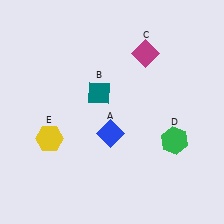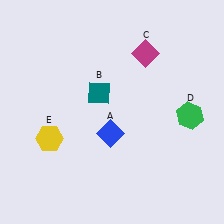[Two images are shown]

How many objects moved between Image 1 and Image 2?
1 object moved between the two images.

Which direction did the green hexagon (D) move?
The green hexagon (D) moved up.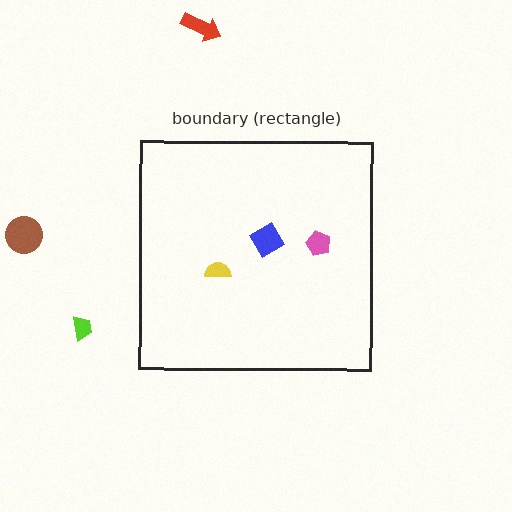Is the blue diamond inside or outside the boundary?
Inside.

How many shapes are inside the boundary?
3 inside, 3 outside.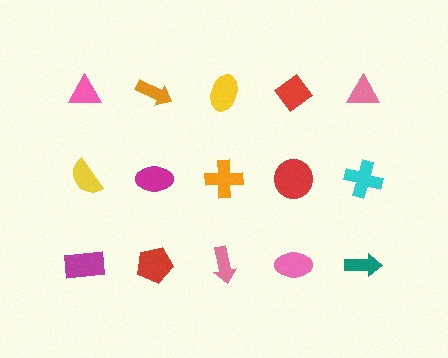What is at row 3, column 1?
A magenta rectangle.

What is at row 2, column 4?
A red circle.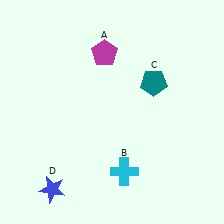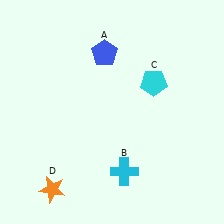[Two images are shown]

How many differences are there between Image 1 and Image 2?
There are 3 differences between the two images.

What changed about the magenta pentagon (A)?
In Image 1, A is magenta. In Image 2, it changed to blue.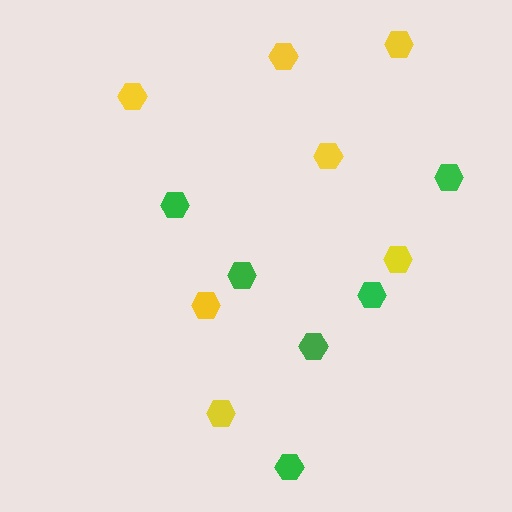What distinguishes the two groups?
There are 2 groups: one group of yellow hexagons (7) and one group of green hexagons (6).